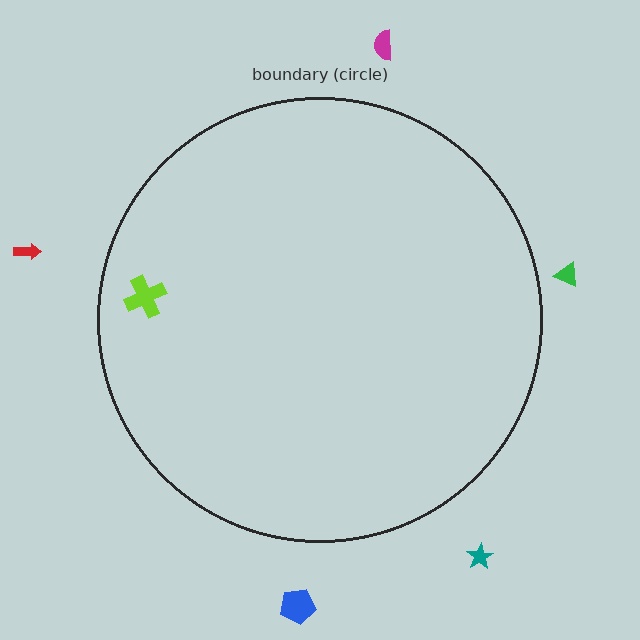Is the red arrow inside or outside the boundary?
Outside.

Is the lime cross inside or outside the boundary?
Inside.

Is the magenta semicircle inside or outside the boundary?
Outside.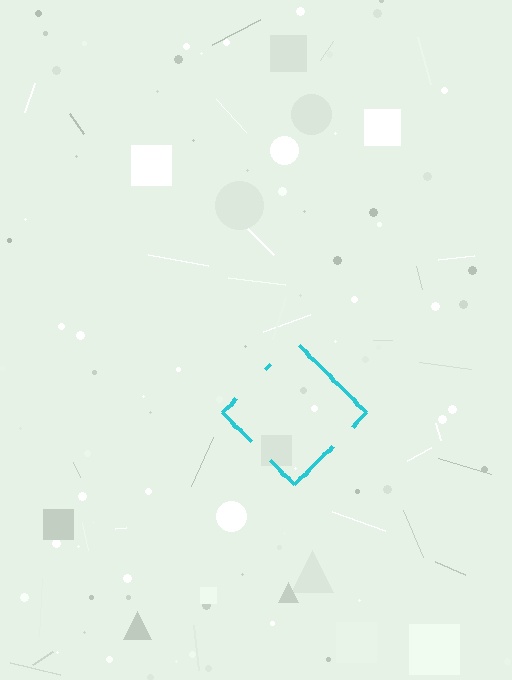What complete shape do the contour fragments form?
The contour fragments form a diamond.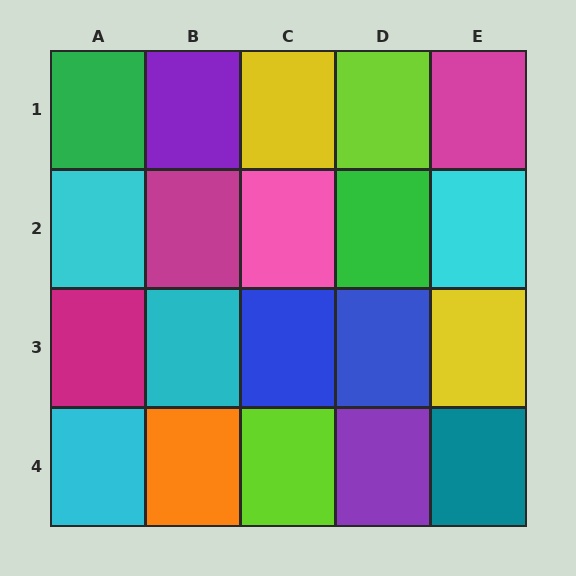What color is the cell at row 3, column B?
Cyan.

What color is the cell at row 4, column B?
Orange.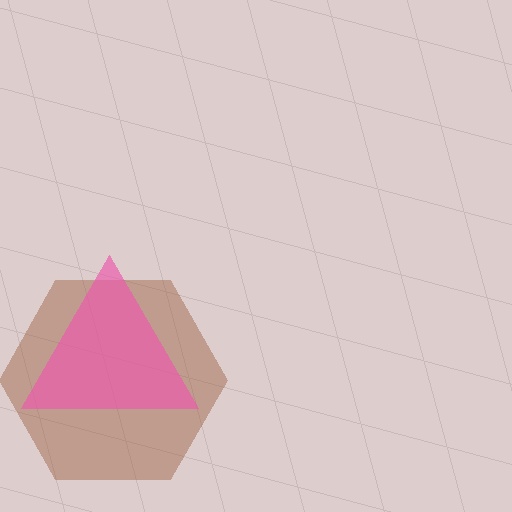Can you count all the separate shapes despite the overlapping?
Yes, there are 2 separate shapes.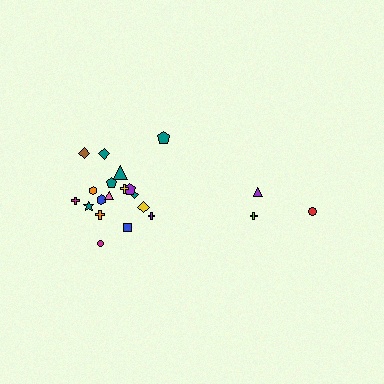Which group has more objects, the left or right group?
The left group.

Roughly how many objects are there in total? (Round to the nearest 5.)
Roughly 20 objects in total.